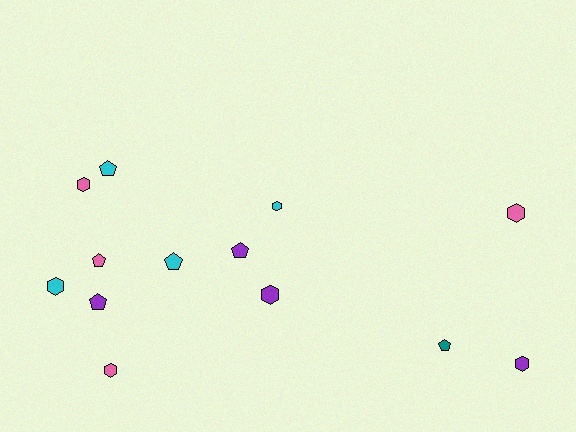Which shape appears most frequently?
Hexagon, with 7 objects.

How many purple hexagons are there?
There are 2 purple hexagons.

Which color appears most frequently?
Purple, with 4 objects.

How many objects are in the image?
There are 13 objects.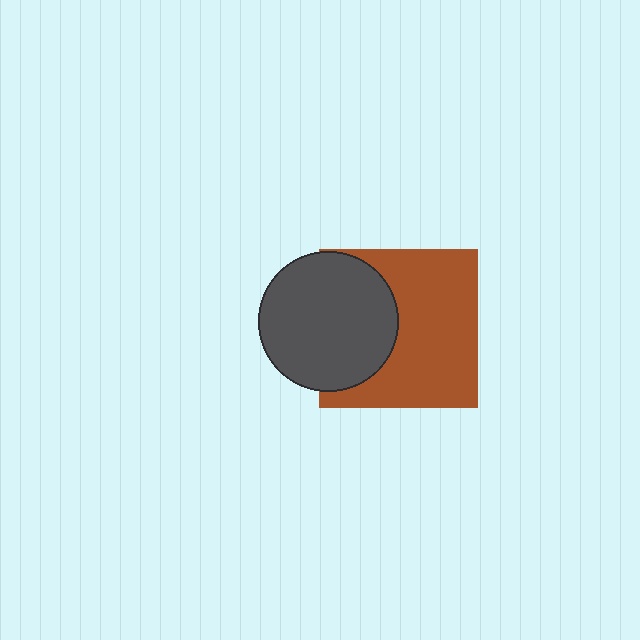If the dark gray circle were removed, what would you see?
You would see the complete brown square.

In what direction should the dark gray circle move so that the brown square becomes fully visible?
The dark gray circle should move left. That is the shortest direction to clear the overlap and leave the brown square fully visible.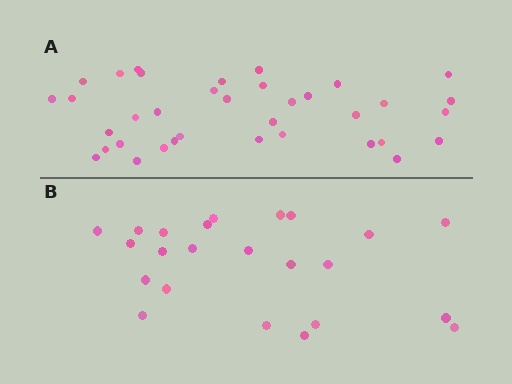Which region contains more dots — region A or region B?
Region A (the top region) has more dots.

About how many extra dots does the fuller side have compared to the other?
Region A has approximately 15 more dots than region B.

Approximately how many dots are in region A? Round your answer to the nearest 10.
About 40 dots. (The exact count is 36, which rounds to 40.)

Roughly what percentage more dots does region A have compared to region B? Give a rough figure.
About 55% more.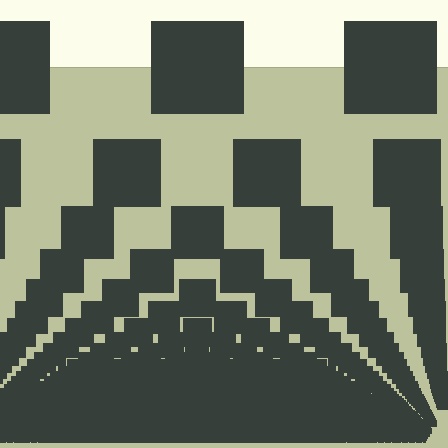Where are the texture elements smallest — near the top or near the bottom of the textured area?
Near the bottom.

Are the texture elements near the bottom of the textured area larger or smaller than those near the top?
Smaller. The gradient is inverted — elements near the bottom are smaller and denser.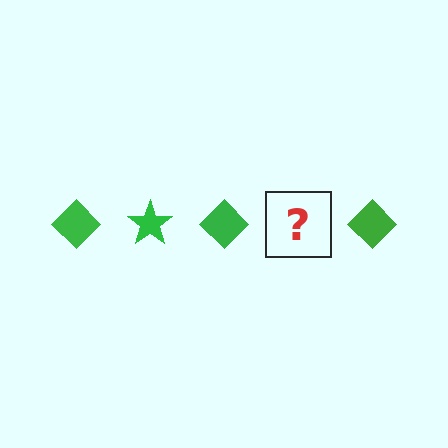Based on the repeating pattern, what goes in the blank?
The blank should be a green star.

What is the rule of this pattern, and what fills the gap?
The rule is that the pattern cycles through diamond, star shapes in green. The gap should be filled with a green star.